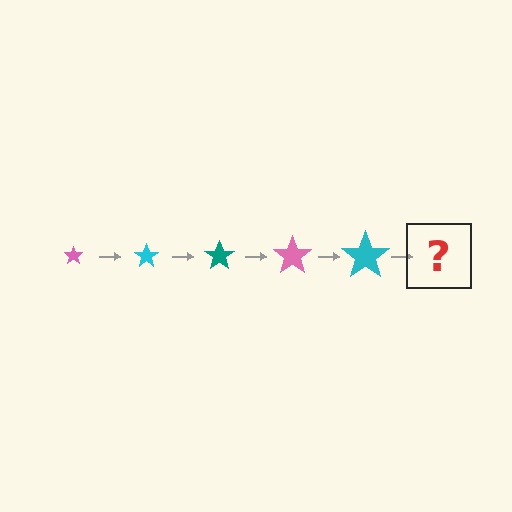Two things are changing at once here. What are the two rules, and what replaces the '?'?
The two rules are that the star grows larger each step and the color cycles through pink, cyan, and teal. The '?' should be a teal star, larger than the previous one.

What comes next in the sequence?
The next element should be a teal star, larger than the previous one.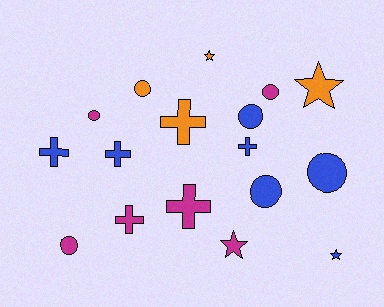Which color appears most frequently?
Blue, with 7 objects.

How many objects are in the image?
There are 17 objects.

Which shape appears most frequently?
Circle, with 7 objects.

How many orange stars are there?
There are 2 orange stars.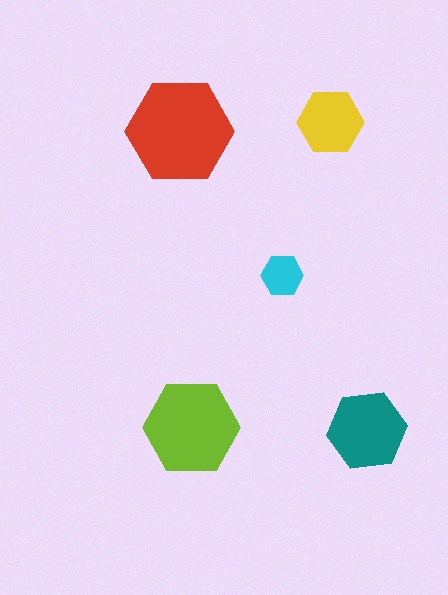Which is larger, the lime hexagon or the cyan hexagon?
The lime one.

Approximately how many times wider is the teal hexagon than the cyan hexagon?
About 2 times wider.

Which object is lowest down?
The teal hexagon is bottommost.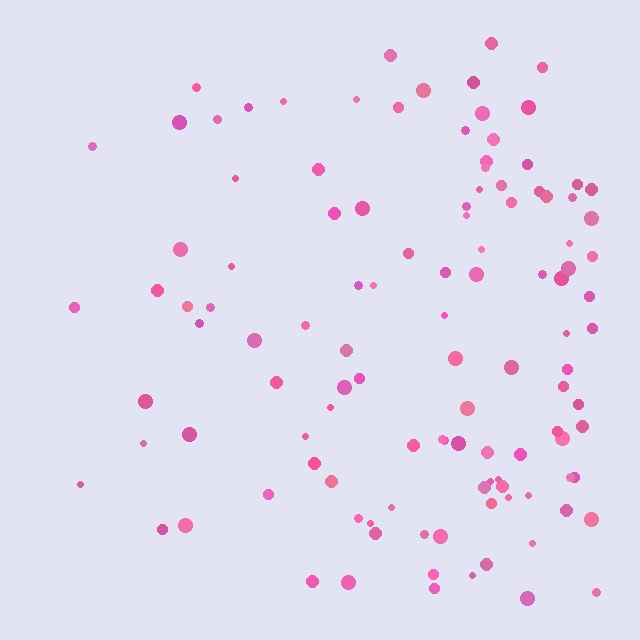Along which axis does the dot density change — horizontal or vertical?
Horizontal.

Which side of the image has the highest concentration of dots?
The right.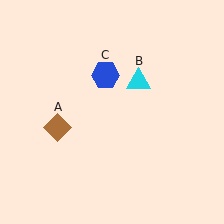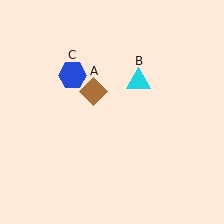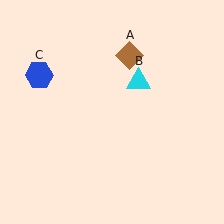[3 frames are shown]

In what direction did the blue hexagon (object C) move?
The blue hexagon (object C) moved left.